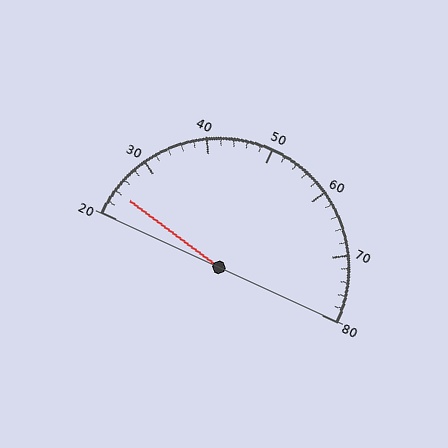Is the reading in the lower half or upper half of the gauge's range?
The reading is in the lower half of the range (20 to 80).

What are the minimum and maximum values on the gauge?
The gauge ranges from 20 to 80.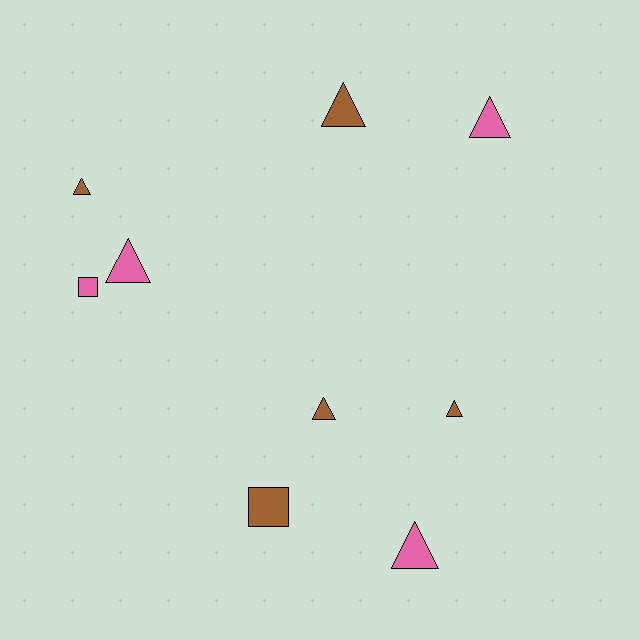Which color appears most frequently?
Brown, with 5 objects.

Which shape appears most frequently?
Triangle, with 7 objects.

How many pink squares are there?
There is 1 pink square.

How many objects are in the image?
There are 9 objects.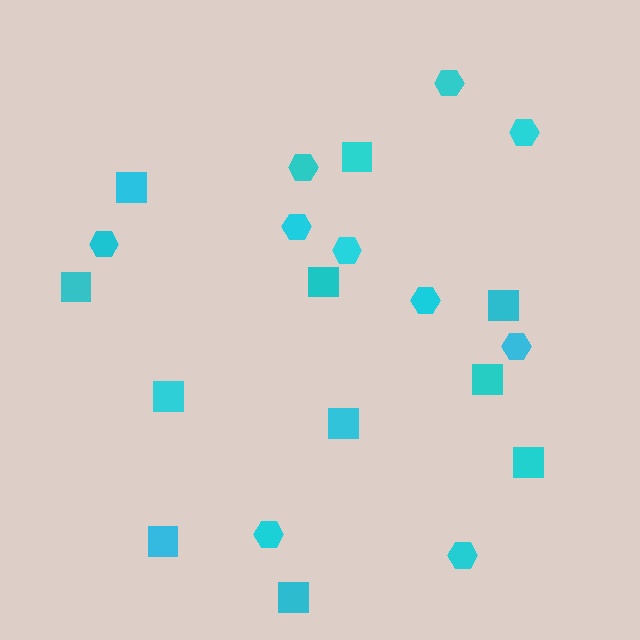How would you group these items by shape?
There are 2 groups: one group of squares (11) and one group of hexagons (10).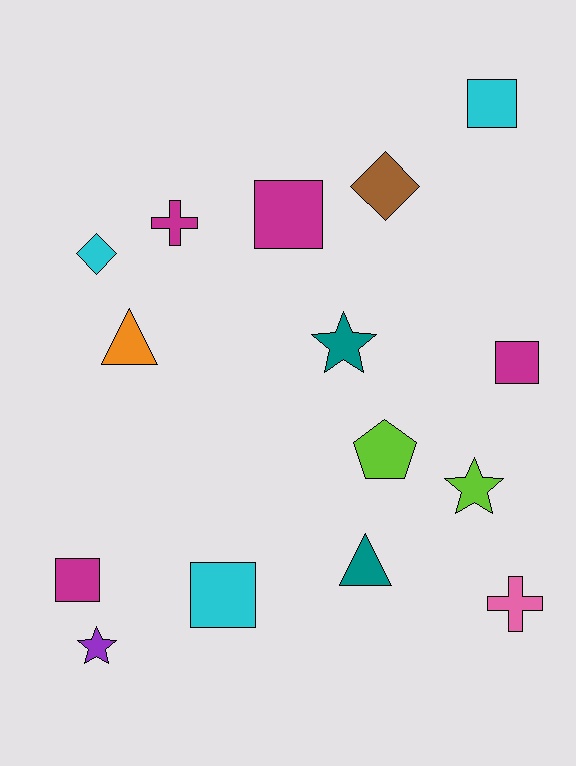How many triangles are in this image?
There are 2 triangles.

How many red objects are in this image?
There are no red objects.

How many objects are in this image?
There are 15 objects.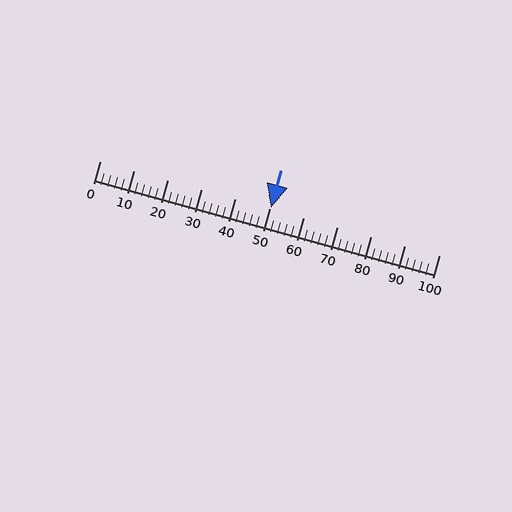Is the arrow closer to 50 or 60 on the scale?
The arrow is closer to 50.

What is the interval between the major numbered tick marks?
The major tick marks are spaced 10 units apart.